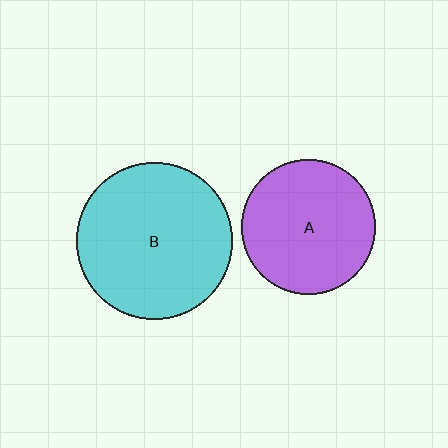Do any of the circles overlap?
No, none of the circles overlap.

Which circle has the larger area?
Circle B (cyan).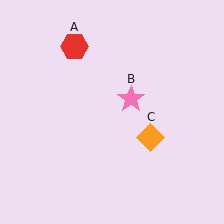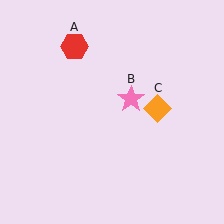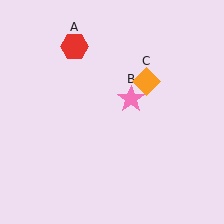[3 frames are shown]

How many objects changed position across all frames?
1 object changed position: orange diamond (object C).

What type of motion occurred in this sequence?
The orange diamond (object C) rotated counterclockwise around the center of the scene.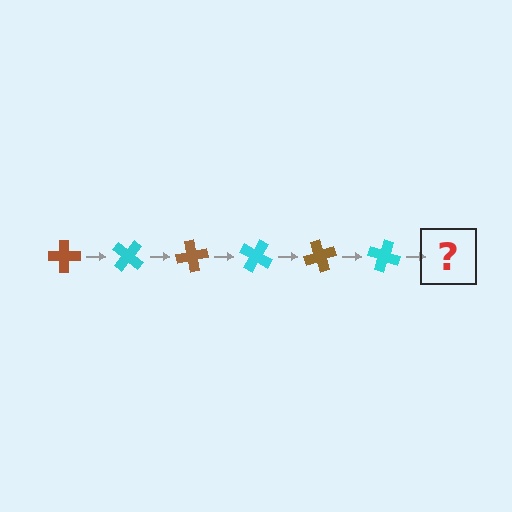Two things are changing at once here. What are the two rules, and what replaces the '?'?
The two rules are that it rotates 40 degrees each step and the color cycles through brown and cyan. The '?' should be a brown cross, rotated 240 degrees from the start.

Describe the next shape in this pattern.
It should be a brown cross, rotated 240 degrees from the start.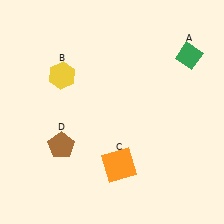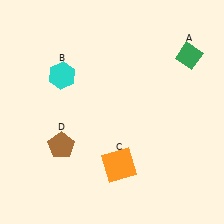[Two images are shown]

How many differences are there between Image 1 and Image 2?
There is 1 difference between the two images.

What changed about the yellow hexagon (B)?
In Image 1, B is yellow. In Image 2, it changed to cyan.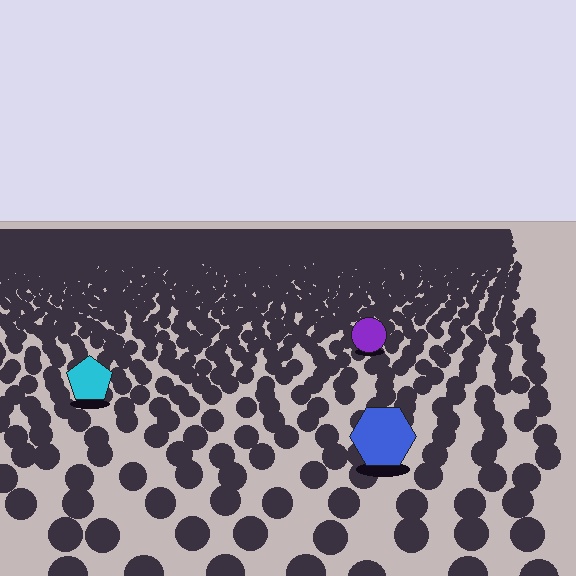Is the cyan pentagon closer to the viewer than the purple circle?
Yes. The cyan pentagon is closer — you can tell from the texture gradient: the ground texture is coarser near it.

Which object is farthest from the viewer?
The purple circle is farthest from the viewer. It appears smaller and the ground texture around it is denser.